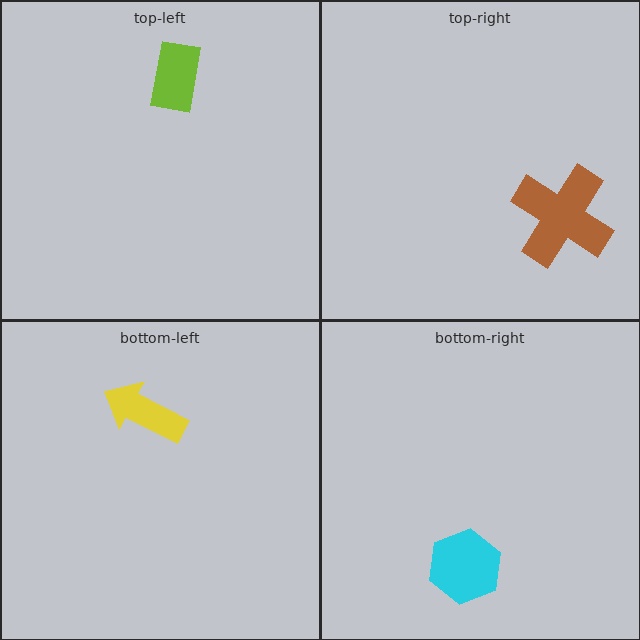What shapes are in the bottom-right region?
The cyan hexagon.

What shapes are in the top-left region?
The lime rectangle.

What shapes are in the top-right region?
The brown cross.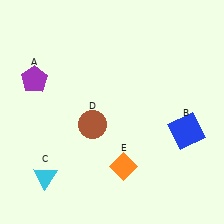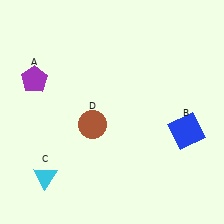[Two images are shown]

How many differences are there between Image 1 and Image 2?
There is 1 difference between the two images.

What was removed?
The orange diamond (E) was removed in Image 2.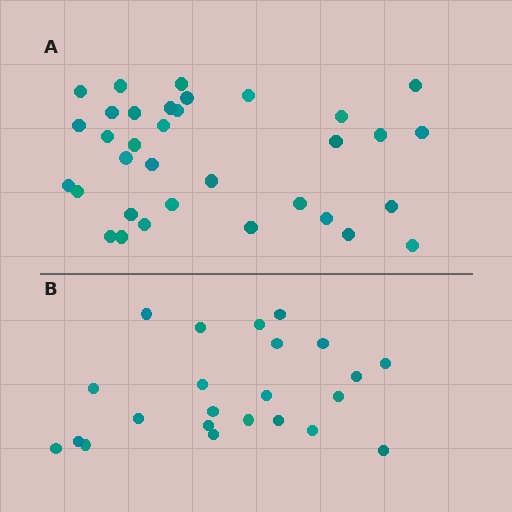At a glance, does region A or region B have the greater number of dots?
Region A (the top region) has more dots.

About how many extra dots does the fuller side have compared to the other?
Region A has roughly 12 or so more dots than region B.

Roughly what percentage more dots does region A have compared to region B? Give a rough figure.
About 50% more.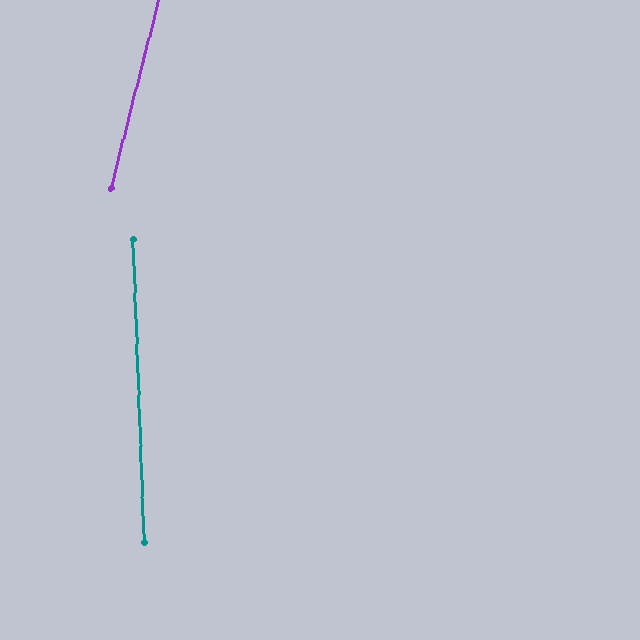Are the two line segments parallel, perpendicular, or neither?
Neither parallel nor perpendicular — they differ by about 16°.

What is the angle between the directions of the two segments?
Approximately 16 degrees.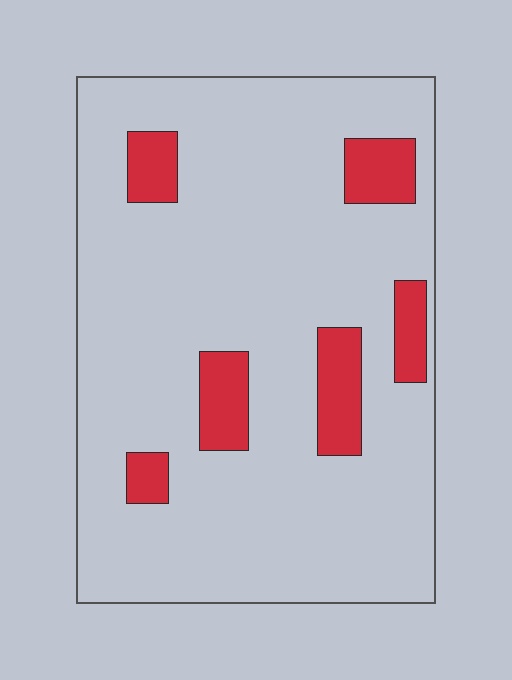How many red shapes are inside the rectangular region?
6.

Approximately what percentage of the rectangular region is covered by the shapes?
Approximately 15%.